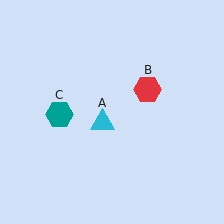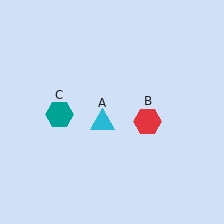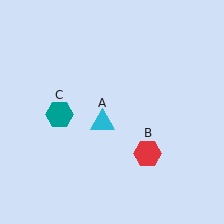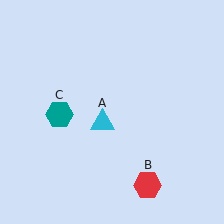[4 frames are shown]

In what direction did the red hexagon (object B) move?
The red hexagon (object B) moved down.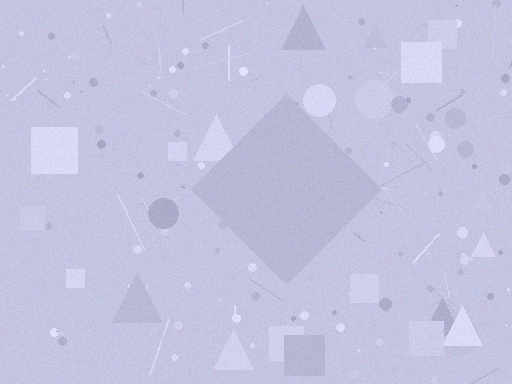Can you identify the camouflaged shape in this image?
The camouflaged shape is a diamond.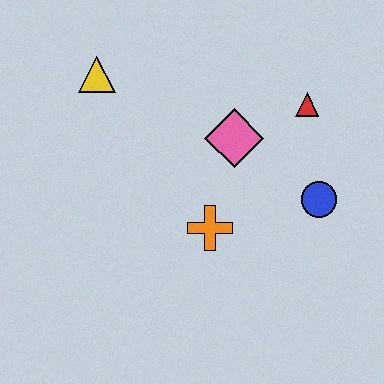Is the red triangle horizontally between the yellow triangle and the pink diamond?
No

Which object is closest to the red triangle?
The pink diamond is closest to the red triangle.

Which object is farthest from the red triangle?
The yellow triangle is farthest from the red triangle.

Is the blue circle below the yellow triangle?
Yes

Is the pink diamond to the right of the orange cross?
Yes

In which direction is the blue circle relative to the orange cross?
The blue circle is to the right of the orange cross.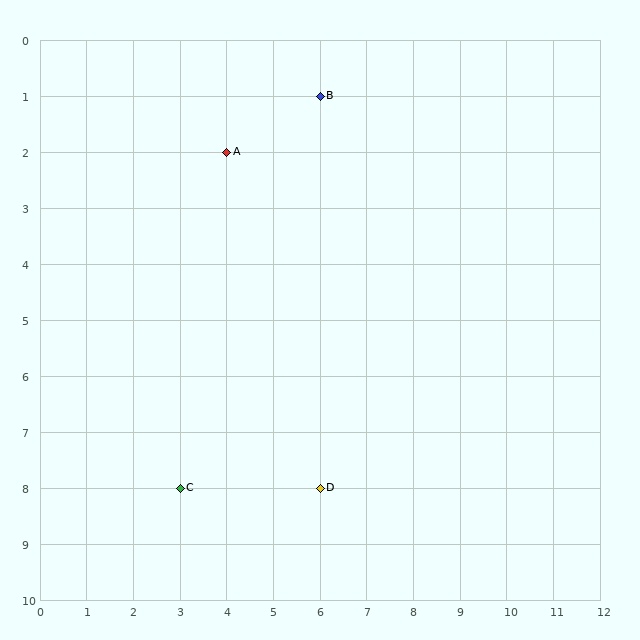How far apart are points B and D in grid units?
Points B and D are 7 rows apart.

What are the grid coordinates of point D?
Point D is at grid coordinates (6, 8).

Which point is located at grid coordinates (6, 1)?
Point B is at (6, 1).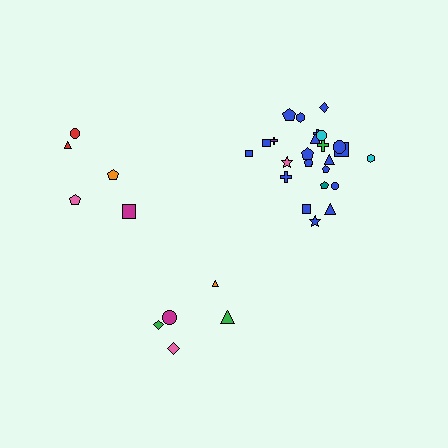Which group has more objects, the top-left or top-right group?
The top-right group.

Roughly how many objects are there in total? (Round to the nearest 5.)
Roughly 35 objects in total.